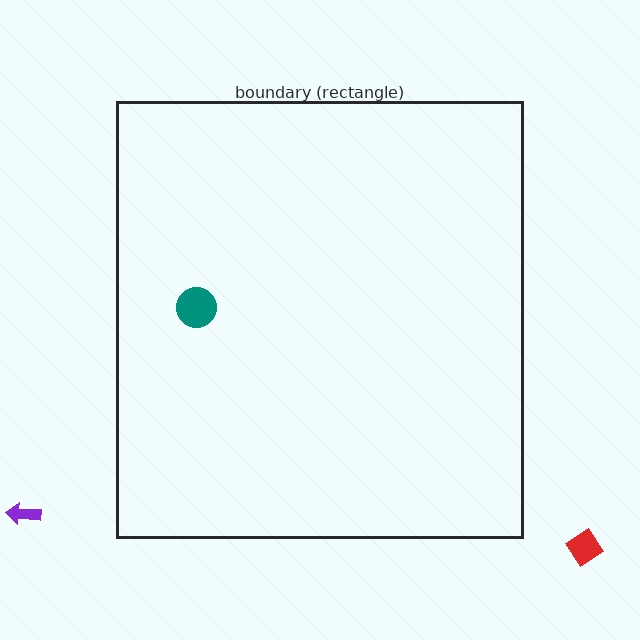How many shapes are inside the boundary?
1 inside, 2 outside.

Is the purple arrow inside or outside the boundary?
Outside.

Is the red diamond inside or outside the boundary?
Outside.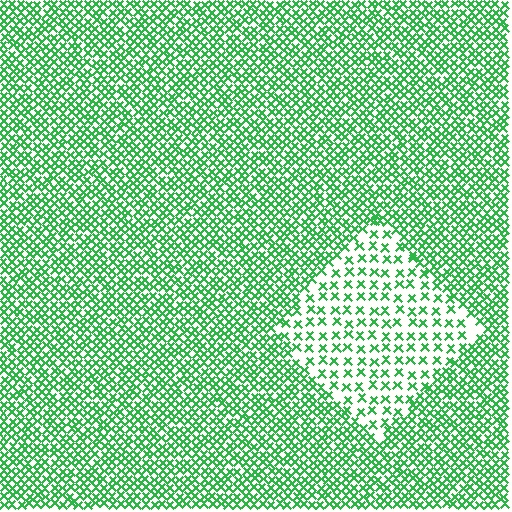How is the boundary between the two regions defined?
The boundary is defined by a change in element density (approximately 2.3x ratio). All elements are the same color, size, and shape.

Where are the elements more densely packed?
The elements are more densely packed outside the diamond boundary.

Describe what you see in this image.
The image contains small green elements arranged at two different densities. A diamond-shaped region is visible where the elements are less densely packed than the surrounding area.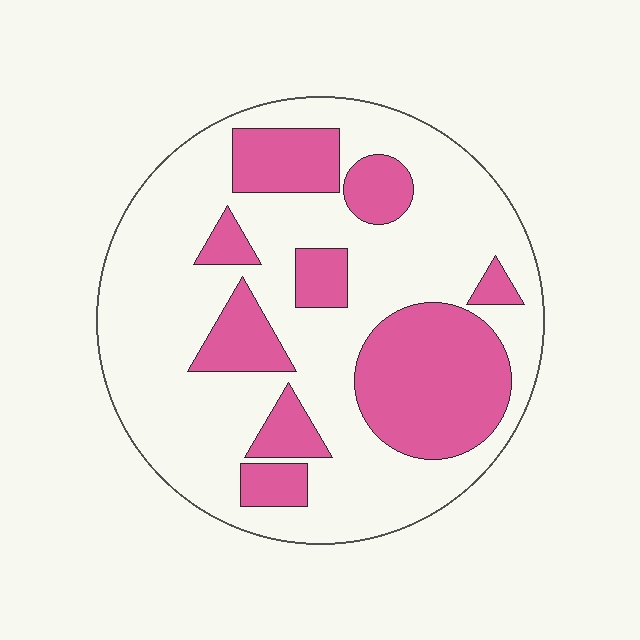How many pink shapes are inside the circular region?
9.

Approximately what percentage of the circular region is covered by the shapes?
Approximately 30%.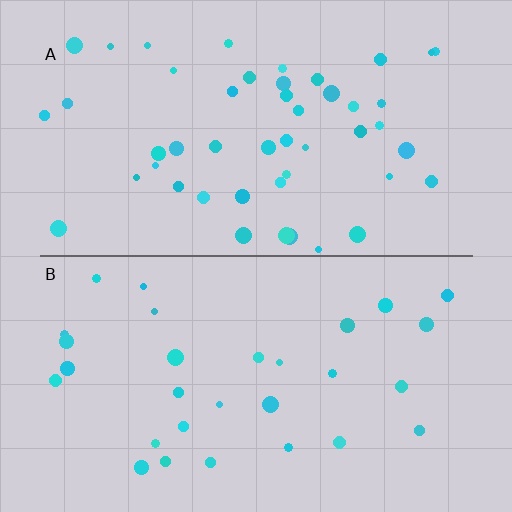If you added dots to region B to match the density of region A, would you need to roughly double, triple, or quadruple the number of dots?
Approximately double.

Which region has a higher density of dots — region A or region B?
A (the top).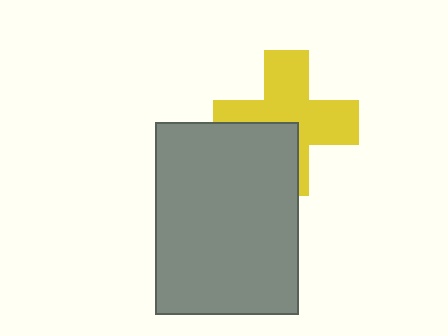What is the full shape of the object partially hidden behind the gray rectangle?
The partially hidden object is a yellow cross.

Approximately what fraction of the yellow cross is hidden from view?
Roughly 34% of the yellow cross is hidden behind the gray rectangle.